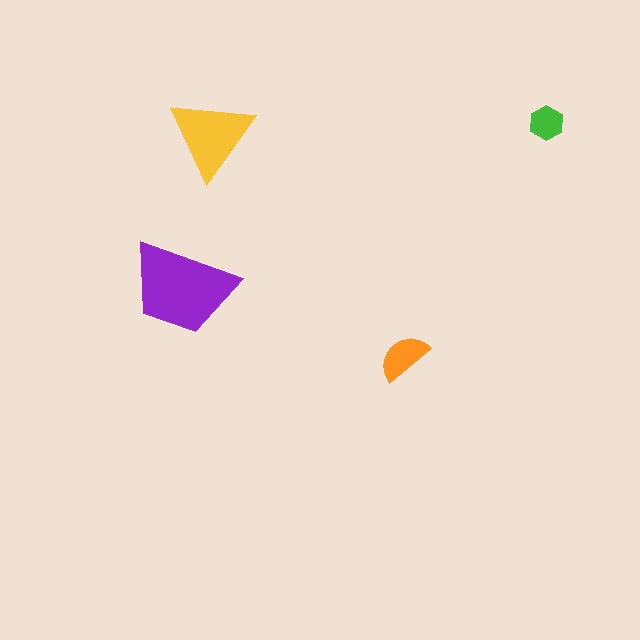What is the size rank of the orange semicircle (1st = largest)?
3rd.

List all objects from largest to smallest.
The purple trapezoid, the yellow triangle, the orange semicircle, the green hexagon.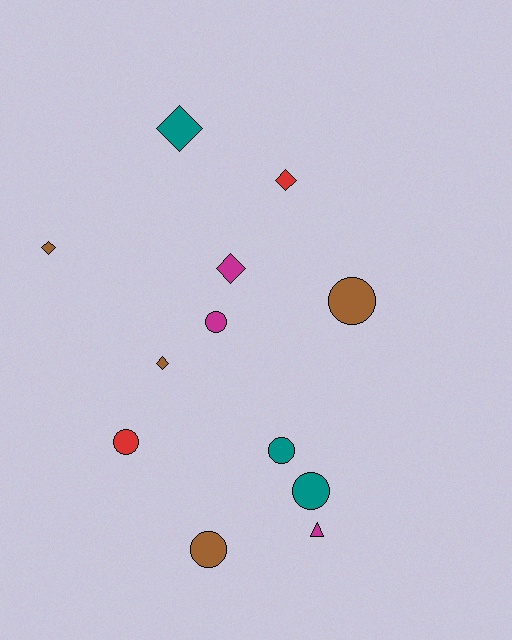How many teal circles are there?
There are 2 teal circles.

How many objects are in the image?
There are 12 objects.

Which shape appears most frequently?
Circle, with 6 objects.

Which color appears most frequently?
Brown, with 4 objects.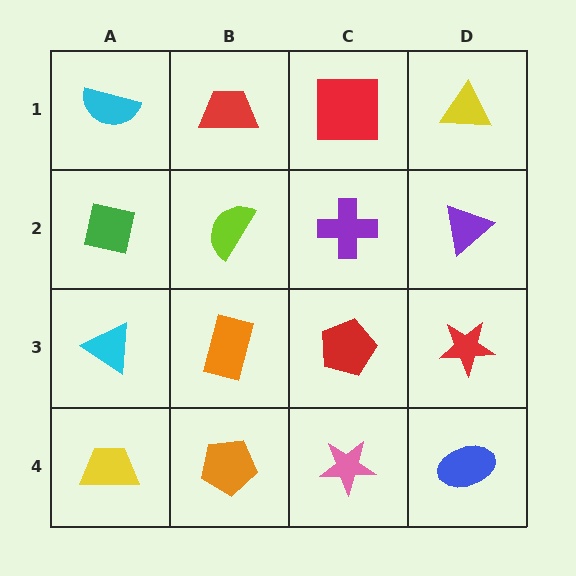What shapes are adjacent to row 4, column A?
A cyan triangle (row 3, column A), an orange pentagon (row 4, column B).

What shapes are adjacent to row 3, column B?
A lime semicircle (row 2, column B), an orange pentagon (row 4, column B), a cyan triangle (row 3, column A), a red pentagon (row 3, column C).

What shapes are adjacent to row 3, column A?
A green square (row 2, column A), a yellow trapezoid (row 4, column A), an orange rectangle (row 3, column B).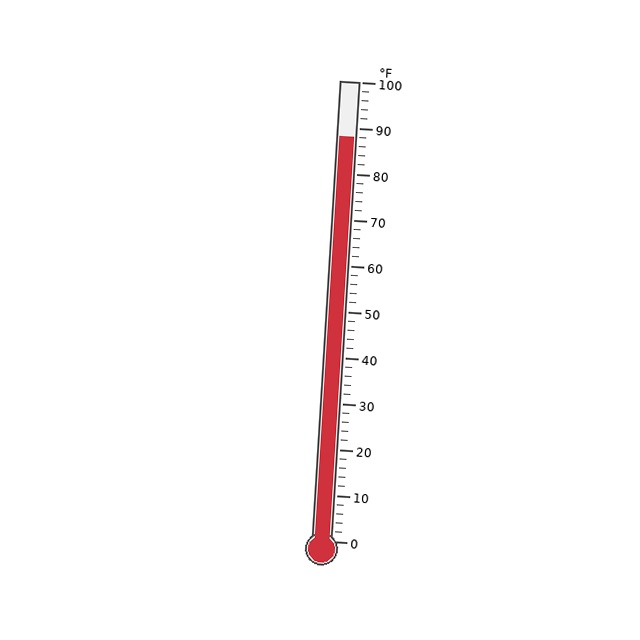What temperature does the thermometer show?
The thermometer shows approximately 88°F.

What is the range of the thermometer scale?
The thermometer scale ranges from 0°F to 100°F.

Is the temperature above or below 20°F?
The temperature is above 20°F.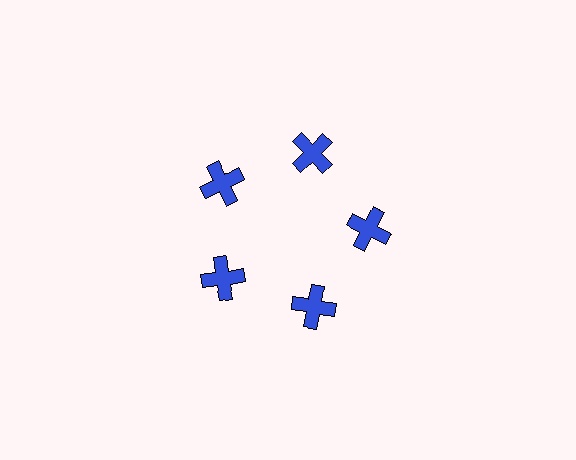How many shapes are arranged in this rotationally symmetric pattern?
There are 5 shapes, arranged in 5 groups of 1.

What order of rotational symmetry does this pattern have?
This pattern has 5-fold rotational symmetry.